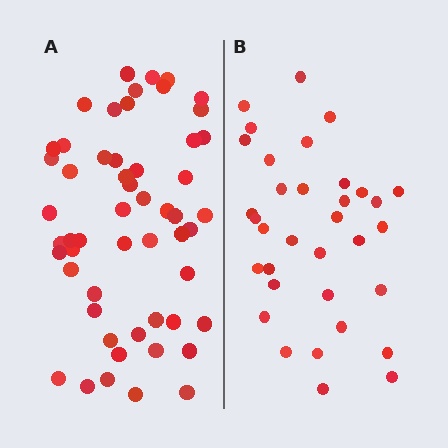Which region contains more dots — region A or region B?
Region A (the left region) has more dots.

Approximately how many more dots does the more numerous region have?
Region A has approximately 20 more dots than region B.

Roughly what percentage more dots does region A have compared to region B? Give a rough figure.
About 60% more.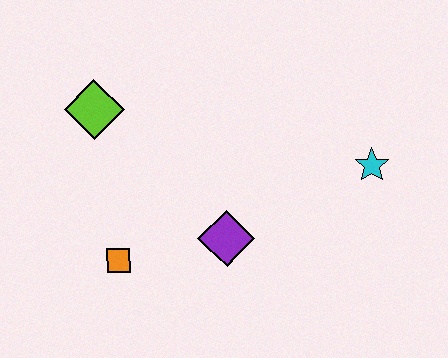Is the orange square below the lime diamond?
Yes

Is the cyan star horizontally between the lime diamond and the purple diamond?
No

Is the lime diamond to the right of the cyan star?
No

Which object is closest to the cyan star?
The purple diamond is closest to the cyan star.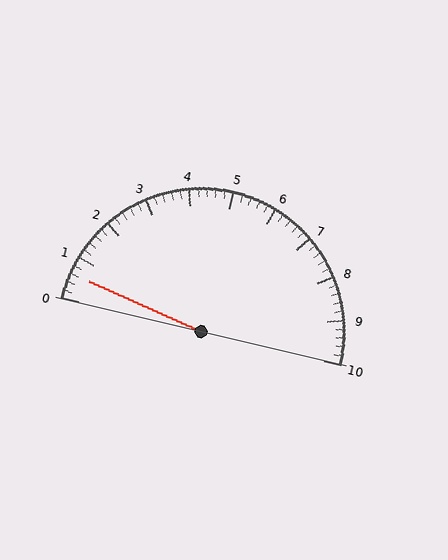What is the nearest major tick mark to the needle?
The nearest major tick mark is 1.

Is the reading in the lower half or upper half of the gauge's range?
The reading is in the lower half of the range (0 to 10).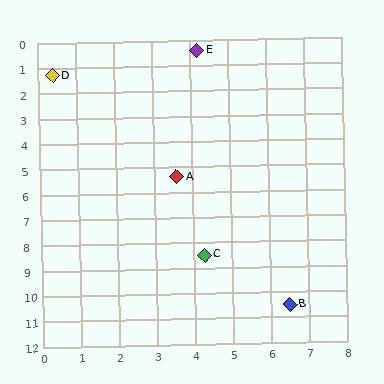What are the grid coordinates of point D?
Point D is at approximately (0.4, 1.3).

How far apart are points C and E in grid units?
Points C and E are about 8.1 grid units apart.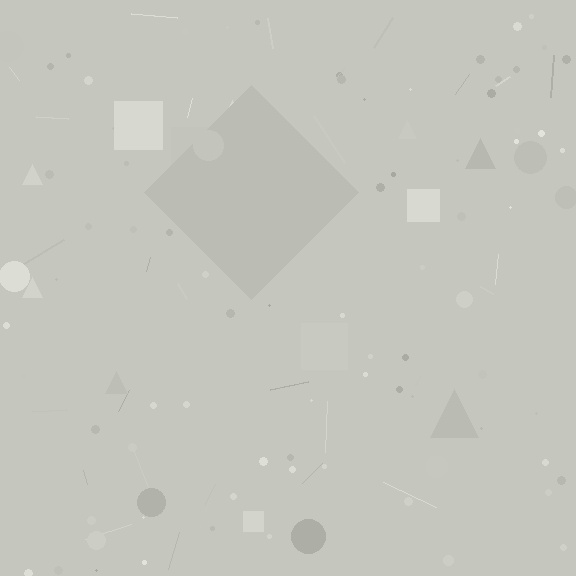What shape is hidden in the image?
A diamond is hidden in the image.